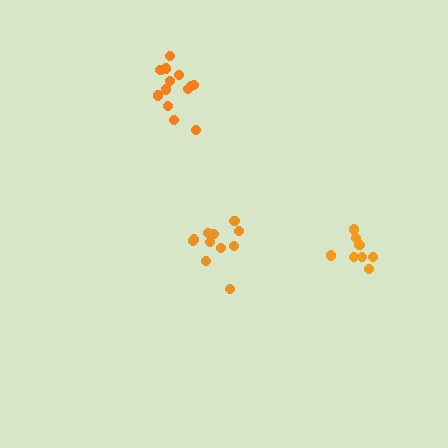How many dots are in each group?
Group 1: 11 dots, Group 2: 8 dots, Group 3: 13 dots (32 total).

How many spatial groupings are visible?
There are 3 spatial groupings.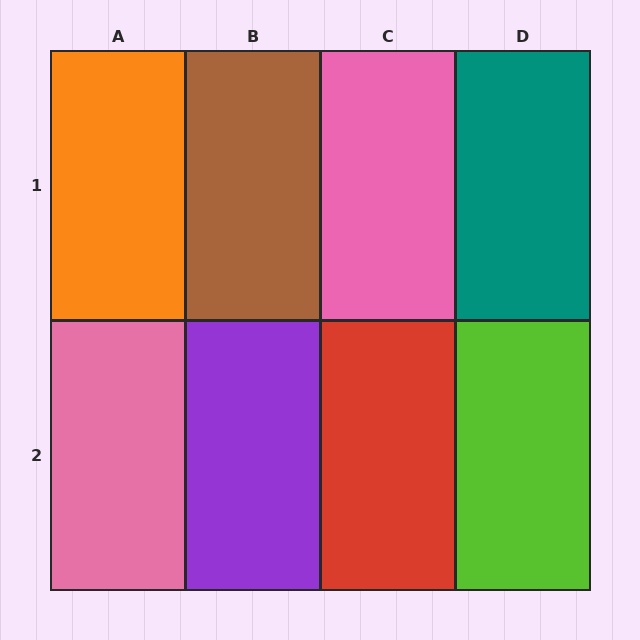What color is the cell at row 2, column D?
Lime.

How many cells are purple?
1 cell is purple.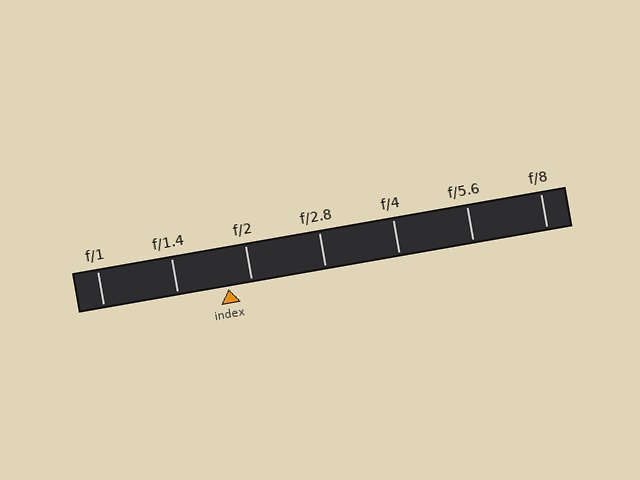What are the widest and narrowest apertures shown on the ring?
The widest aperture shown is f/1 and the narrowest is f/8.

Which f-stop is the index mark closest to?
The index mark is closest to f/2.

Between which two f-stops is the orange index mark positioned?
The index mark is between f/1.4 and f/2.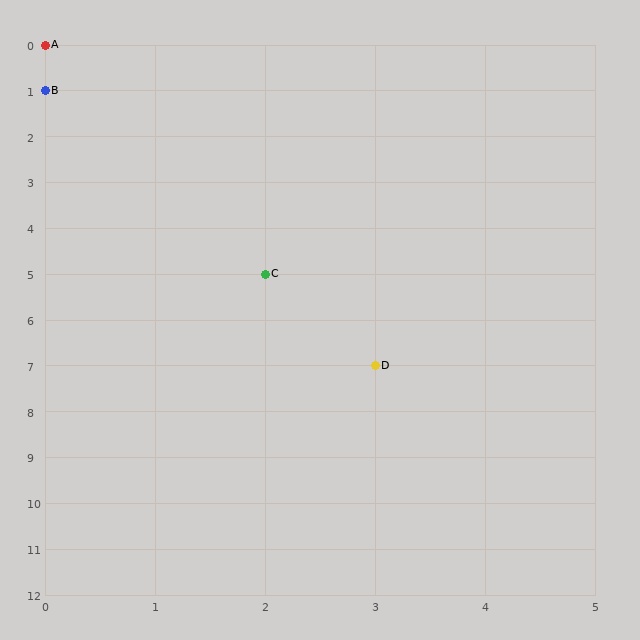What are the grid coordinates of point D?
Point D is at grid coordinates (3, 7).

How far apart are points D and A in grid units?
Points D and A are 3 columns and 7 rows apart (about 7.6 grid units diagonally).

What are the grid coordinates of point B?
Point B is at grid coordinates (0, 1).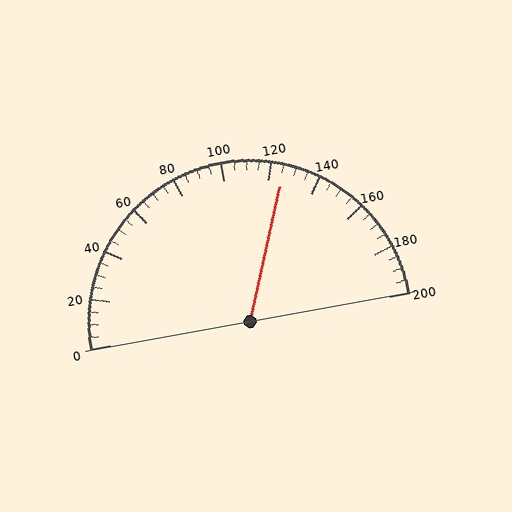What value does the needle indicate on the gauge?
The needle indicates approximately 125.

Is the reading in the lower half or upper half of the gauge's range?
The reading is in the upper half of the range (0 to 200).